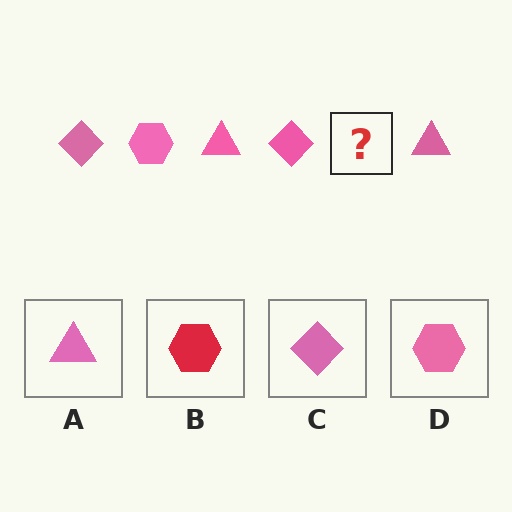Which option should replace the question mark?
Option D.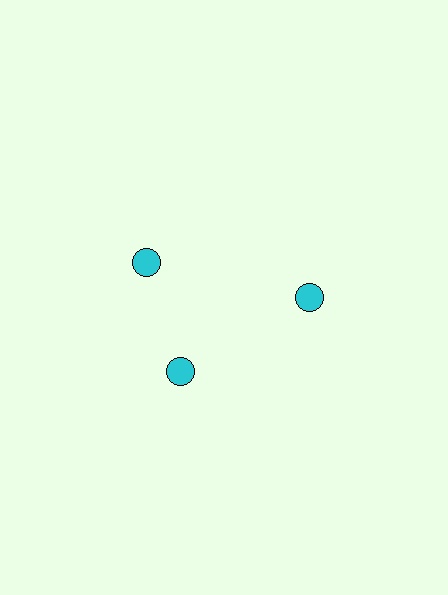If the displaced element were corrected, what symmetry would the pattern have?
It would have 3-fold rotational symmetry — the pattern would map onto itself every 120 degrees.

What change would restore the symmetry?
The symmetry would be restored by rotating it back into even spacing with its neighbors so that all 3 circles sit at equal angles and equal distance from the center.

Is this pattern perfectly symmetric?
No. The 3 cyan circles are arranged in a ring, but one element near the 11 o'clock position is rotated out of alignment along the ring, breaking the 3-fold rotational symmetry.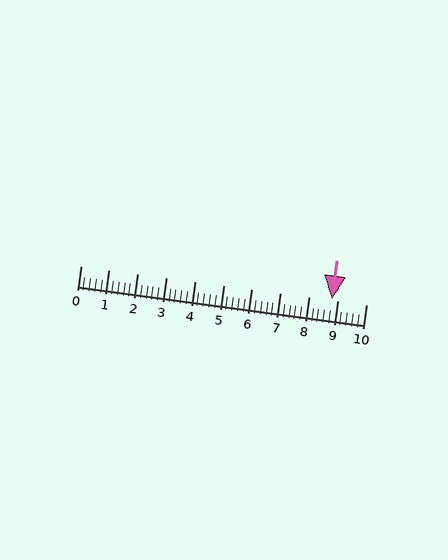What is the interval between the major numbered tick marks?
The major tick marks are spaced 1 units apart.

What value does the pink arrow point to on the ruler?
The pink arrow points to approximately 8.8.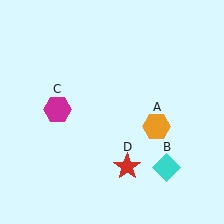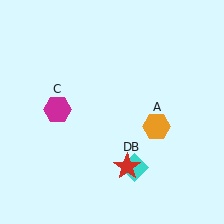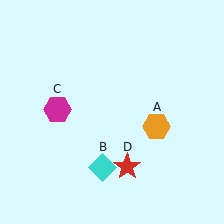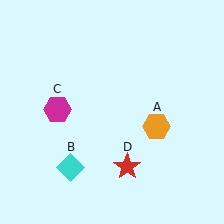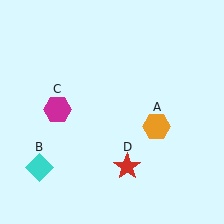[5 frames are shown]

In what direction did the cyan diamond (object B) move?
The cyan diamond (object B) moved left.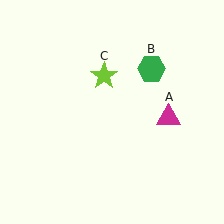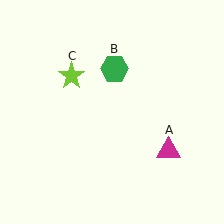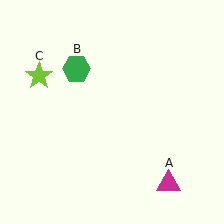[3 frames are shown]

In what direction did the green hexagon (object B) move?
The green hexagon (object B) moved left.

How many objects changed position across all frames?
3 objects changed position: magenta triangle (object A), green hexagon (object B), lime star (object C).